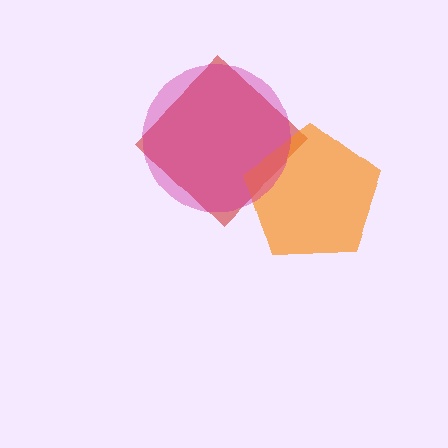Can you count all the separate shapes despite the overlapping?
Yes, there are 3 separate shapes.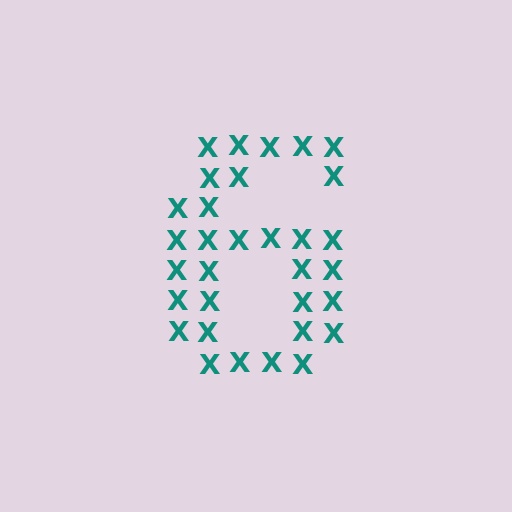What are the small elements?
The small elements are letter X's.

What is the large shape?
The large shape is the digit 6.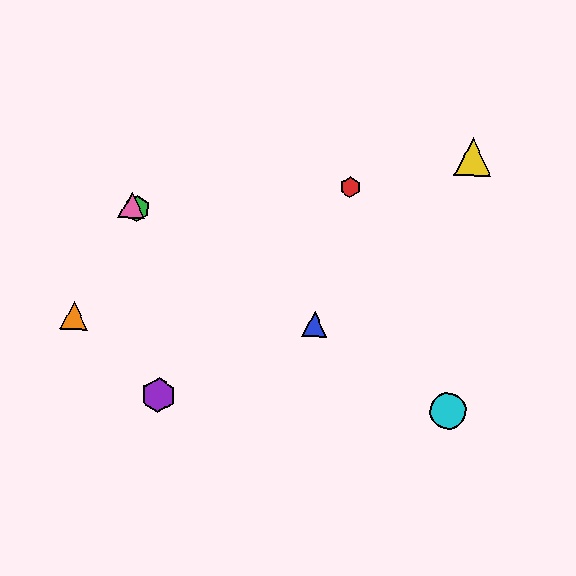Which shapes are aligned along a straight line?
The blue triangle, the green hexagon, the cyan circle, the pink triangle are aligned along a straight line.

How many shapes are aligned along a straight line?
4 shapes (the blue triangle, the green hexagon, the cyan circle, the pink triangle) are aligned along a straight line.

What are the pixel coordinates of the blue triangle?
The blue triangle is at (315, 324).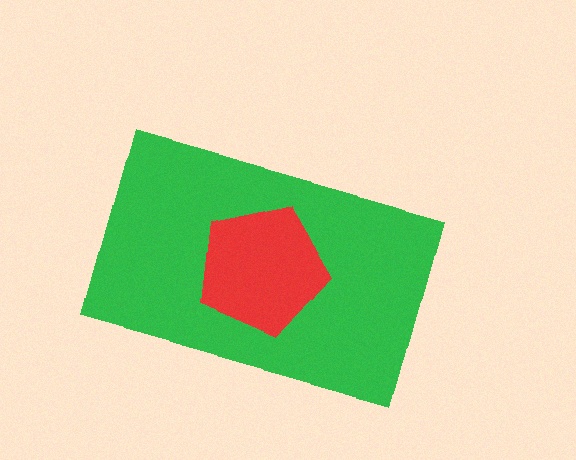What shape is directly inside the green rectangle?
The red pentagon.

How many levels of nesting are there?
2.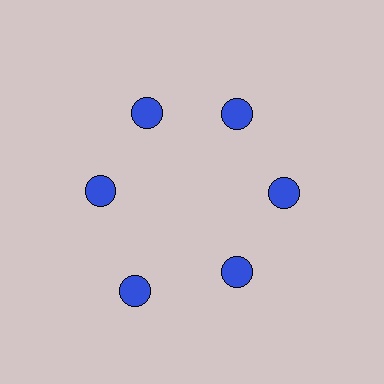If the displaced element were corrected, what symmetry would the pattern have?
It would have 6-fold rotational symmetry — the pattern would map onto itself every 60 degrees.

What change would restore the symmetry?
The symmetry would be restored by moving it inward, back onto the ring so that all 6 circles sit at equal angles and equal distance from the center.